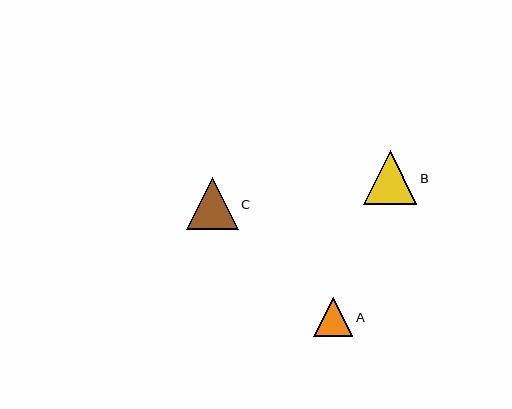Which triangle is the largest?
Triangle B is the largest with a size of approximately 53 pixels.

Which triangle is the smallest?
Triangle A is the smallest with a size of approximately 39 pixels.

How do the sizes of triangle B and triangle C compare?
Triangle B and triangle C are approximately the same size.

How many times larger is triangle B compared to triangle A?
Triangle B is approximately 1.4 times the size of triangle A.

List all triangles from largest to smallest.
From largest to smallest: B, C, A.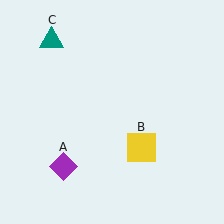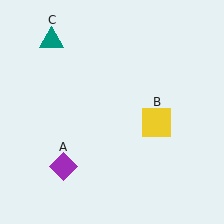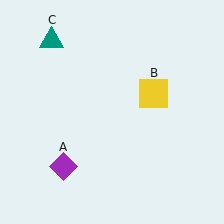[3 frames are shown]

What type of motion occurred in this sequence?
The yellow square (object B) rotated counterclockwise around the center of the scene.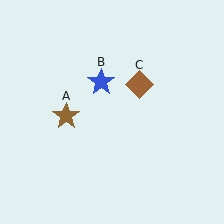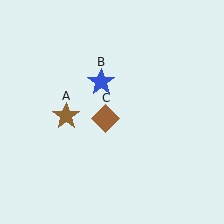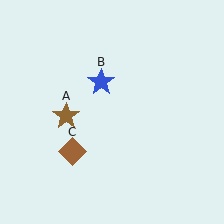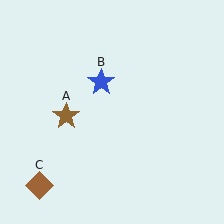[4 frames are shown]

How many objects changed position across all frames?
1 object changed position: brown diamond (object C).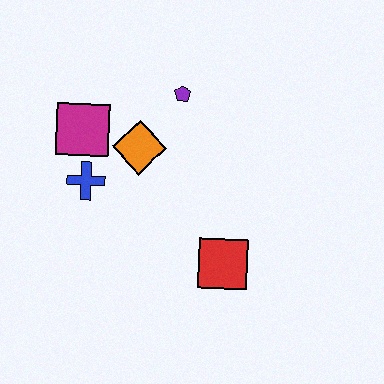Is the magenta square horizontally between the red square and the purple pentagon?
No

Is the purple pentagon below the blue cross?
No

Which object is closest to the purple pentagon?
The orange diamond is closest to the purple pentagon.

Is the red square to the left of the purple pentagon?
No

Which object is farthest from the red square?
The magenta square is farthest from the red square.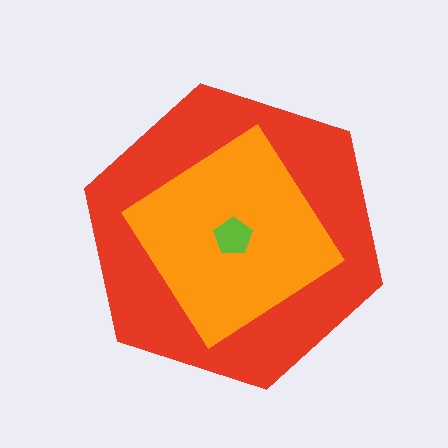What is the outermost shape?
The red hexagon.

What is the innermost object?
The lime pentagon.